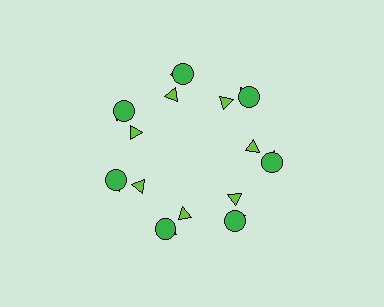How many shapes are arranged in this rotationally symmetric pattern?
There are 21 shapes, arranged in 7 groups of 3.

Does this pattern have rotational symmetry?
Yes, this pattern has 7-fold rotational symmetry. It looks the same after rotating 51 degrees around the center.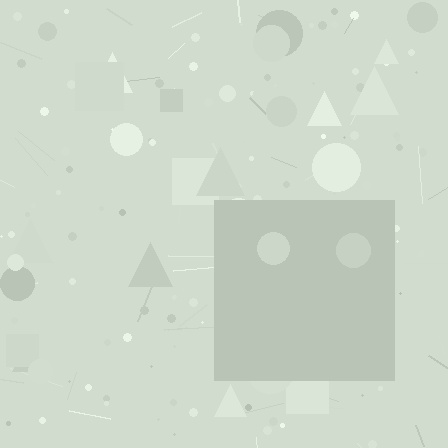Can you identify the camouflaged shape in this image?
The camouflaged shape is a square.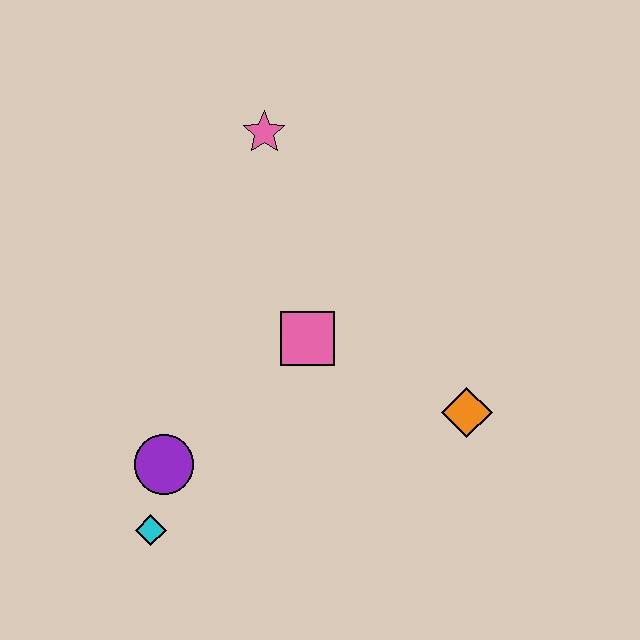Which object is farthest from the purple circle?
The pink star is farthest from the purple circle.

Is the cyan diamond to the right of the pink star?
No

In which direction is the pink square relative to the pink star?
The pink square is below the pink star.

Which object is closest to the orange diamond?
The pink square is closest to the orange diamond.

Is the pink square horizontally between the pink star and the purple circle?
No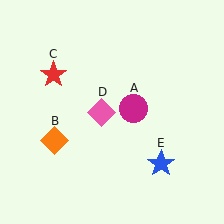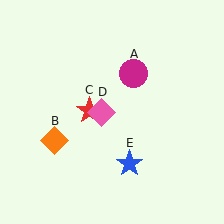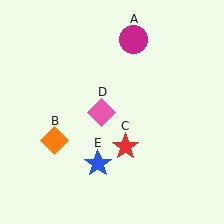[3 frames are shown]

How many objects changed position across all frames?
3 objects changed position: magenta circle (object A), red star (object C), blue star (object E).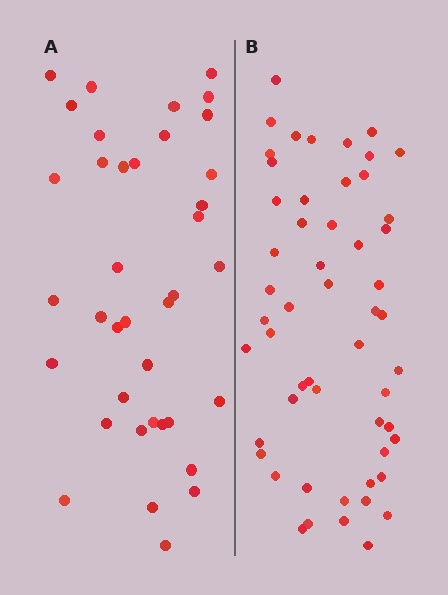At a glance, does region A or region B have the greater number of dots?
Region B (the right region) has more dots.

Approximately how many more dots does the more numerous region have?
Region B has approximately 15 more dots than region A.